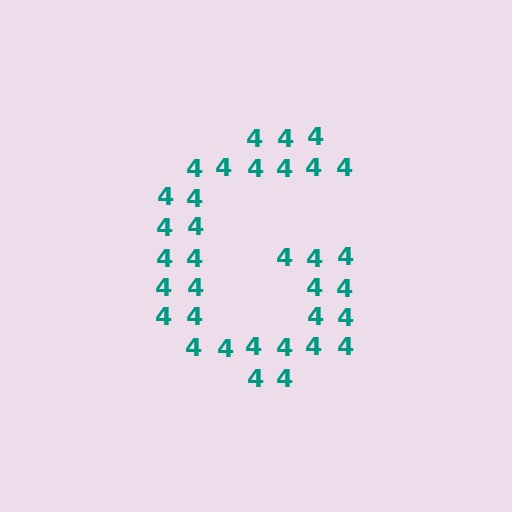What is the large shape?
The large shape is the letter G.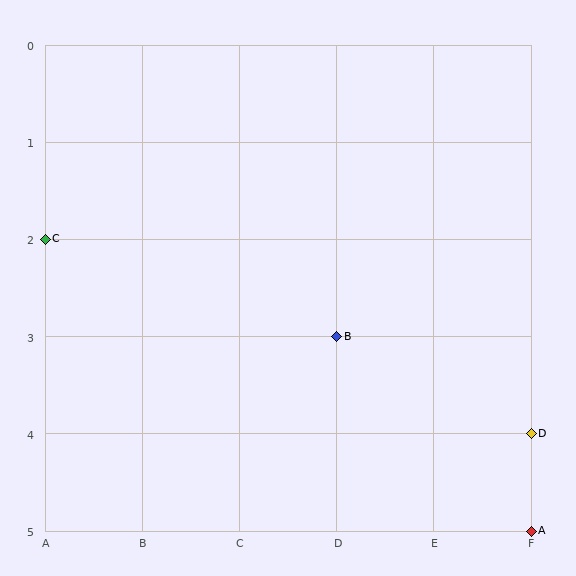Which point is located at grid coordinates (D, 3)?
Point B is at (D, 3).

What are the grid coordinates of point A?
Point A is at grid coordinates (F, 5).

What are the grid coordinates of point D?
Point D is at grid coordinates (F, 4).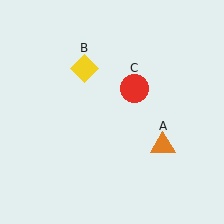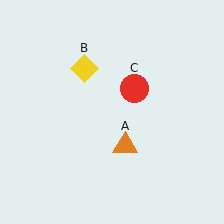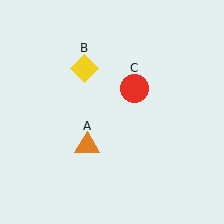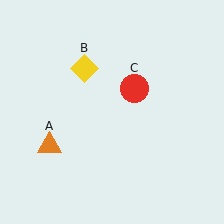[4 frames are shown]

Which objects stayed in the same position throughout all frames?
Yellow diamond (object B) and red circle (object C) remained stationary.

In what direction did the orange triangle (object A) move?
The orange triangle (object A) moved left.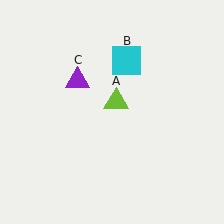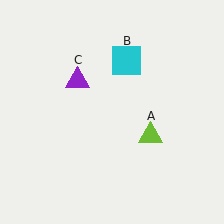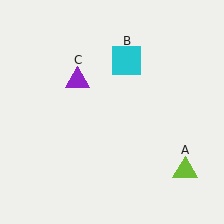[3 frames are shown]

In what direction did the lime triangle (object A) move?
The lime triangle (object A) moved down and to the right.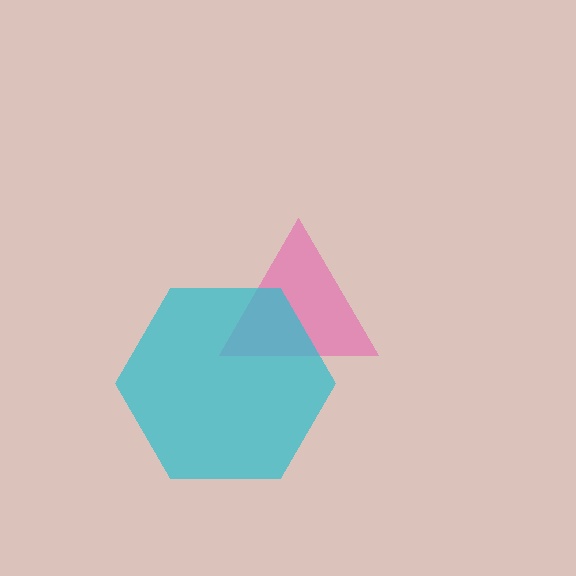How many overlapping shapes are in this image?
There are 2 overlapping shapes in the image.